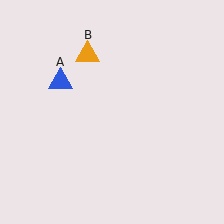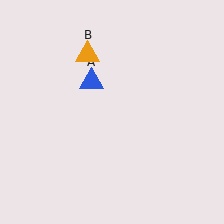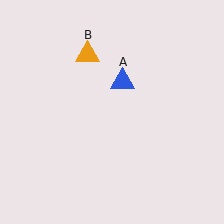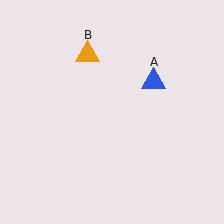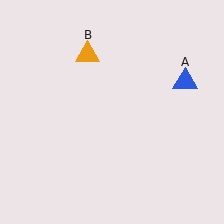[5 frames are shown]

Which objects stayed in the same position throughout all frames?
Orange triangle (object B) remained stationary.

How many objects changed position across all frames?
1 object changed position: blue triangle (object A).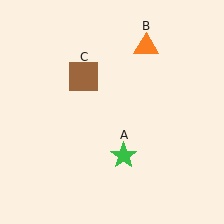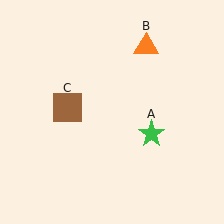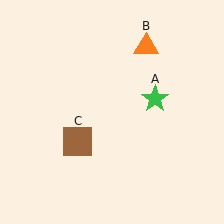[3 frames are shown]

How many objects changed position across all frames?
2 objects changed position: green star (object A), brown square (object C).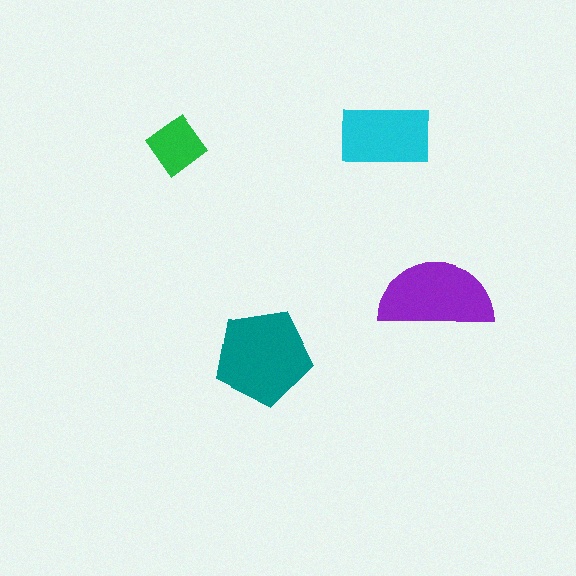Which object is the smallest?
The green diamond.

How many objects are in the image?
There are 4 objects in the image.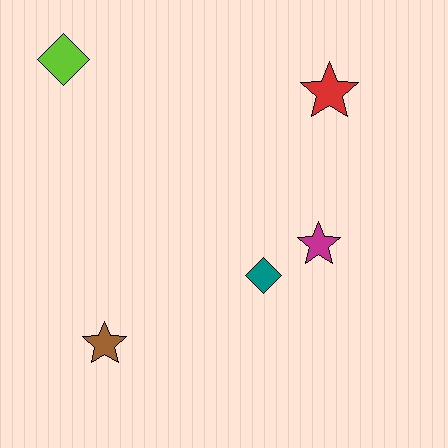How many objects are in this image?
There are 5 objects.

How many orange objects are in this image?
There are no orange objects.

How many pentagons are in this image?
There are no pentagons.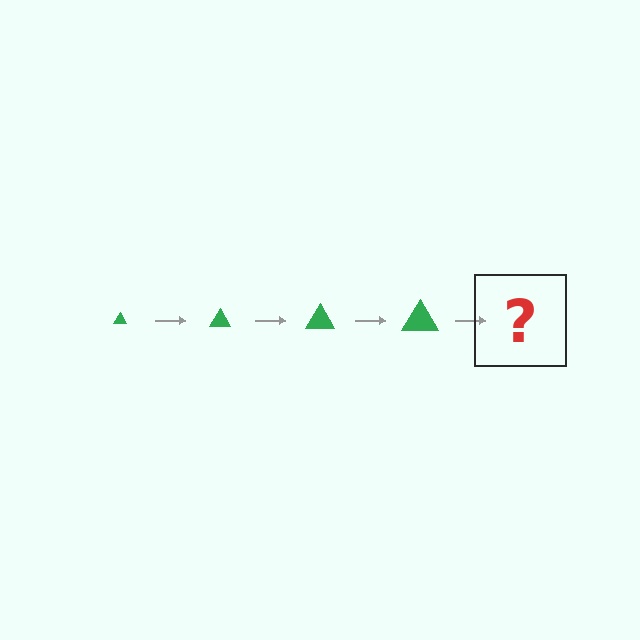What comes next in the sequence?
The next element should be a green triangle, larger than the previous one.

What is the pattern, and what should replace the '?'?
The pattern is that the triangle gets progressively larger each step. The '?' should be a green triangle, larger than the previous one.